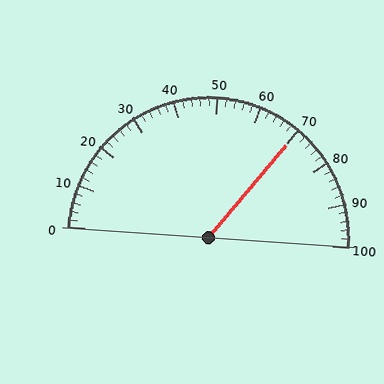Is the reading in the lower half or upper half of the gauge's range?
The reading is in the upper half of the range (0 to 100).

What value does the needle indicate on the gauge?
The needle indicates approximately 70.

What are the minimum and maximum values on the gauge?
The gauge ranges from 0 to 100.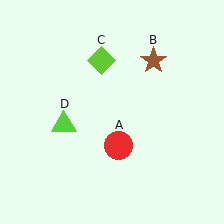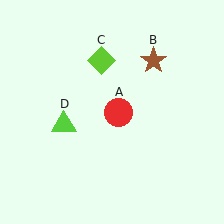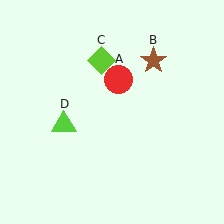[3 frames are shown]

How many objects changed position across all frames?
1 object changed position: red circle (object A).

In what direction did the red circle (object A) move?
The red circle (object A) moved up.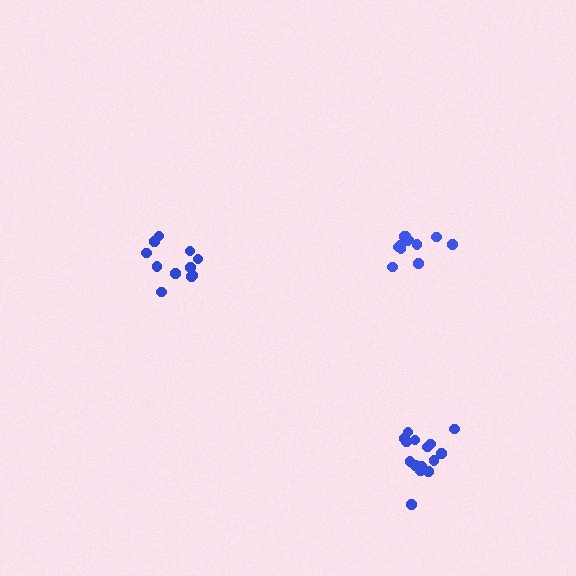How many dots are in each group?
Group 1: 15 dots, Group 2: 11 dots, Group 3: 12 dots (38 total).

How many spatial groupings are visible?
There are 3 spatial groupings.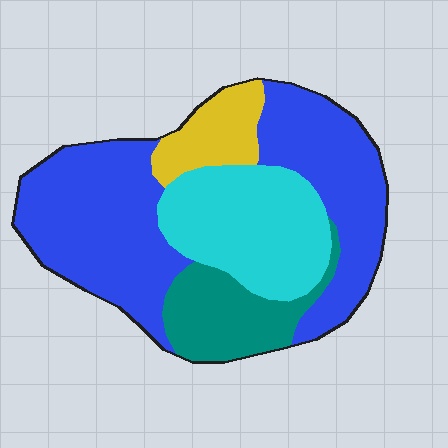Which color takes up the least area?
Yellow, at roughly 10%.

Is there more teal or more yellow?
Teal.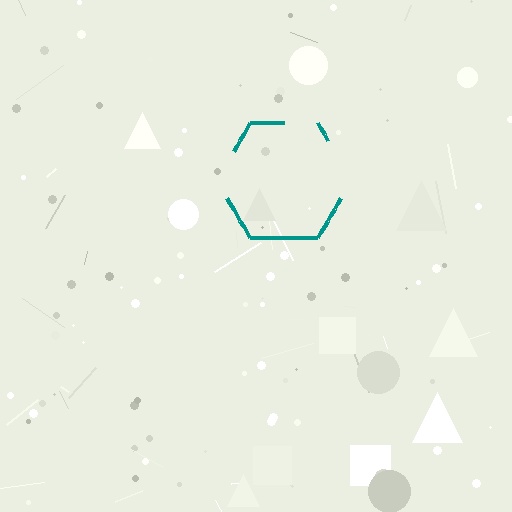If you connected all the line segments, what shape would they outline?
They would outline a hexagon.